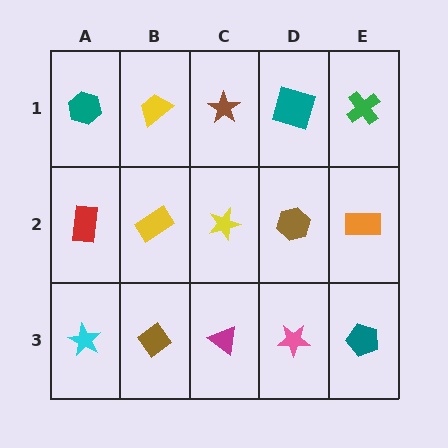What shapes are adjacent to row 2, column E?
A green cross (row 1, column E), a teal pentagon (row 3, column E), a brown hexagon (row 2, column D).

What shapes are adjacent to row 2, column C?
A brown star (row 1, column C), a magenta triangle (row 3, column C), a yellow rectangle (row 2, column B), a brown hexagon (row 2, column D).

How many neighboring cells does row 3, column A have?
2.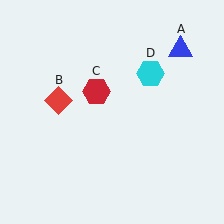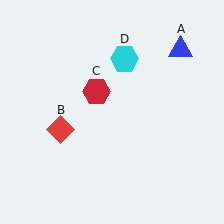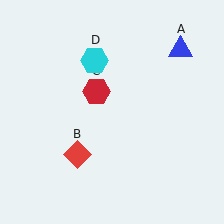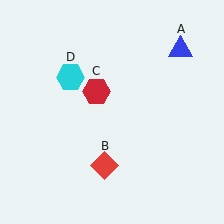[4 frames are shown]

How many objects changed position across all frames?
2 objects changed position: red diamond (object B), cyan hexagon (object D).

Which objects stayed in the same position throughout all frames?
Blue triangle (object A) and red hexagon (object C) remained stationary.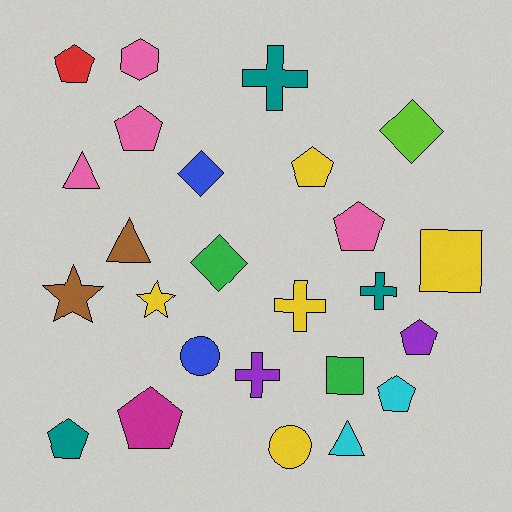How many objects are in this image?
There are 25 objects.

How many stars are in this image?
There are 2 stars.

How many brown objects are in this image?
There are 2 brown objects.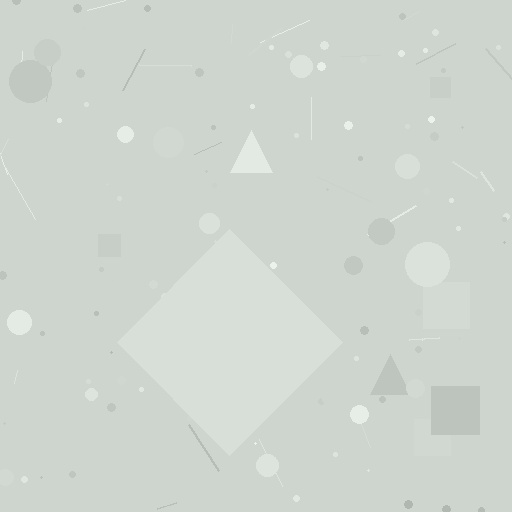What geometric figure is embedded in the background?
A diamond is embedded in the background.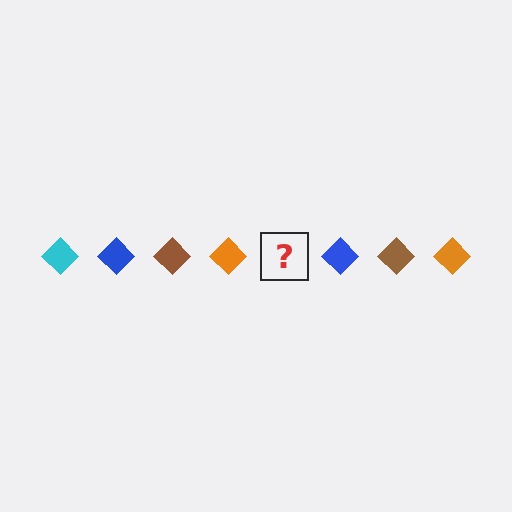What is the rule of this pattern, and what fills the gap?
The rule is that the pattern cycles through cyan, blue, brown, orange diamonds. The gap should be filled with a cyan diamond.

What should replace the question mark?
The question mark should be replaced with a cyan diamond.